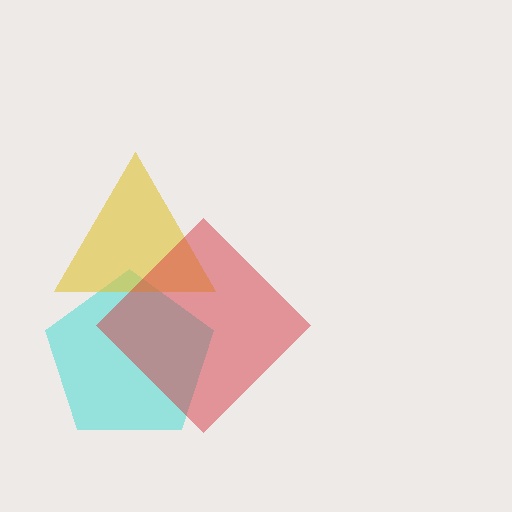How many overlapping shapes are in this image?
There are 3 overlapping shapes in the image.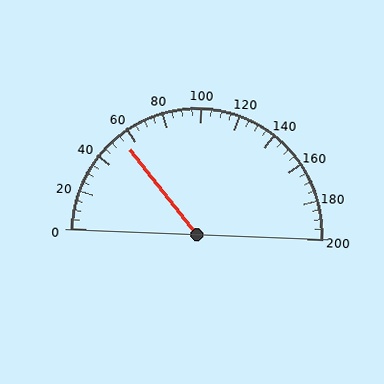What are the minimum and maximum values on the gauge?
The gauge ranges from 0 to 200.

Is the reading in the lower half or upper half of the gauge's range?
The reading is in the lower half of the range (0 to 200).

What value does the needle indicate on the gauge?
The needle indicates approximately 55.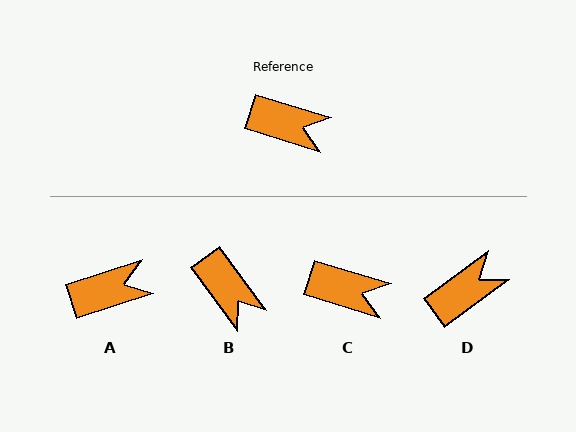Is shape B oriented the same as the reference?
No, it is off by about 36 degrees.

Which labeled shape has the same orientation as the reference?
C.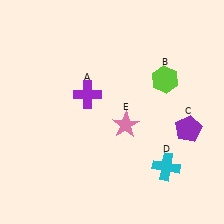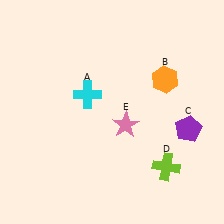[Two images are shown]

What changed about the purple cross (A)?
In Image 1, A is purple. In Image 2, it changed to cyan.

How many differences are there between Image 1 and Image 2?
There are 3 differences between the two images.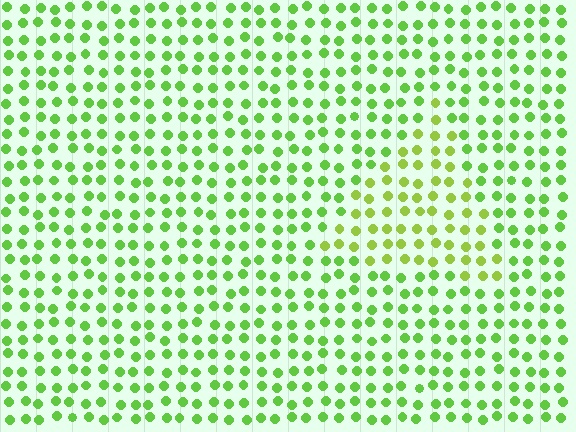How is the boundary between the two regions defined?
The boundary is defined purely by a slight shift in hue (about 23 degrees). Spacing, size, and orientation are identical on both sides.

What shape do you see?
I see a triangle.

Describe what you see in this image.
The image is filled with small lime elements in a uniform arrangement. A triangle-shaped region is visible where the elements are tinted to a slightly different hue, forming a subtle color boundary.